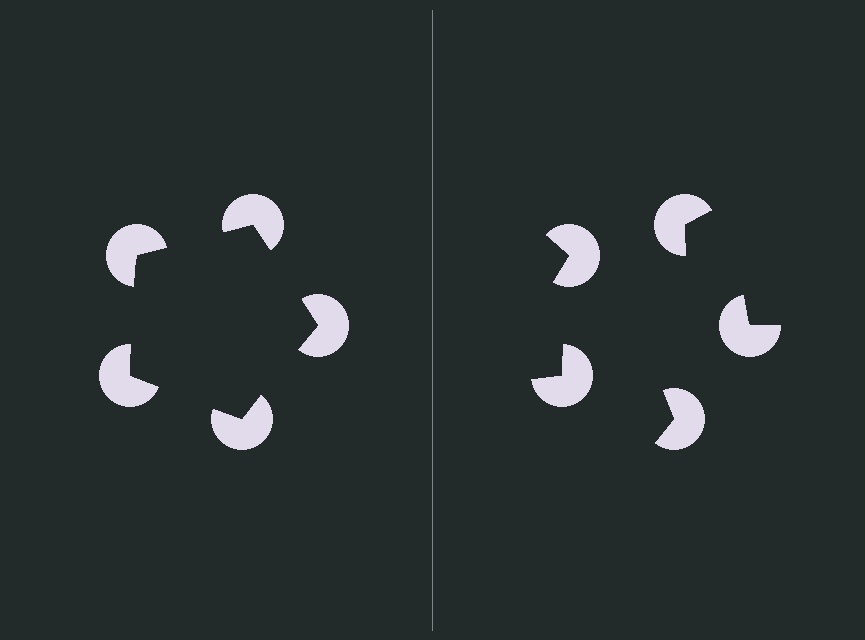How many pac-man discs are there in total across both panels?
10 — 5 on each side.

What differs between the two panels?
The pac-man discs are positioned identically on both sides; only the wedge orientations differ. On the left they align to a pentagon; on the right they are misaligned.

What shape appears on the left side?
An illusory pentagon.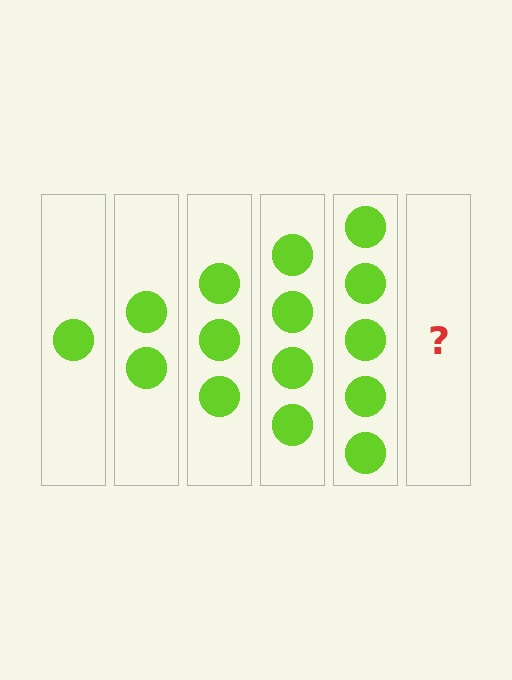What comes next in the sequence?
The next element should be 6 circles.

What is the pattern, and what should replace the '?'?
The pattern is that each step adds one more circle. The '?' should be 6 circles.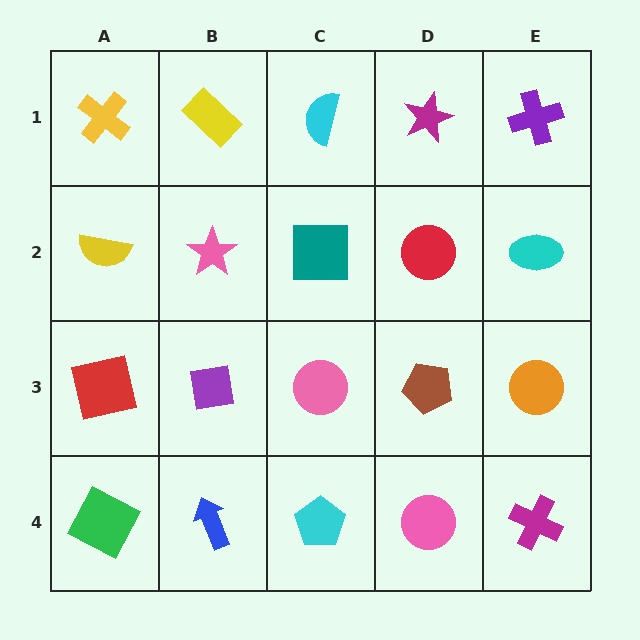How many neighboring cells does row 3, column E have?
3.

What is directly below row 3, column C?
A cyan pentagon.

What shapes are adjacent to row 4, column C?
A pink circle (row 3, column C), a blue arrow (row 4, column B), a pink circle (row 4, column D).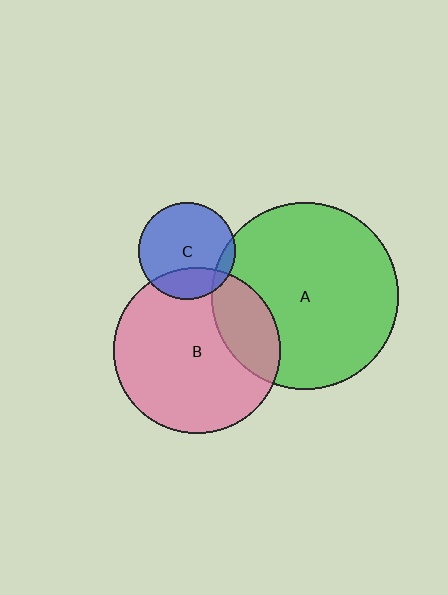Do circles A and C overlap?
Yes.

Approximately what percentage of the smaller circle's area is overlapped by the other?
Approximately 10%.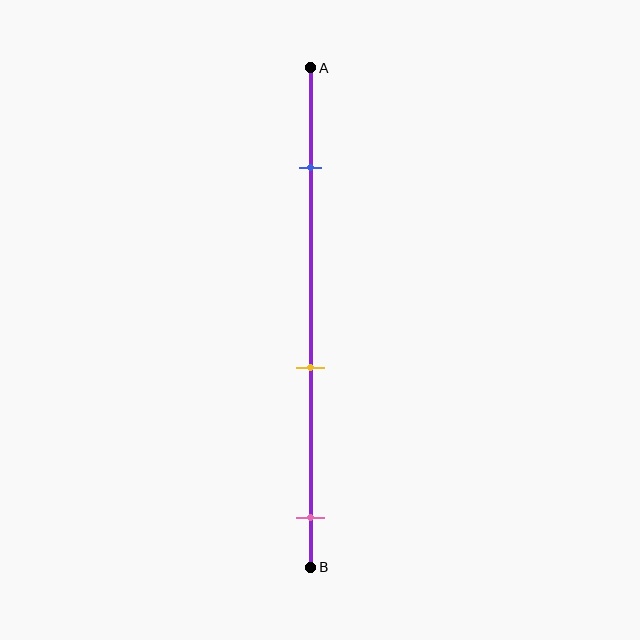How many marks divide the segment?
There are 3 marks dividing the segment.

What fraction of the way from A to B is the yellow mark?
The yellow mark is approximately 60% (0.6) of the way from A to B.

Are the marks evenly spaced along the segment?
Yes, the marks are approximately evenly spaced.